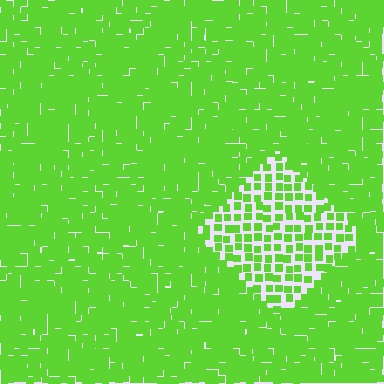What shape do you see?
I see a diamond.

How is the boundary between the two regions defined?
The boundary is defined by a change in element density (approximately 2.2x ratio). All elements are the same color, size, and shape.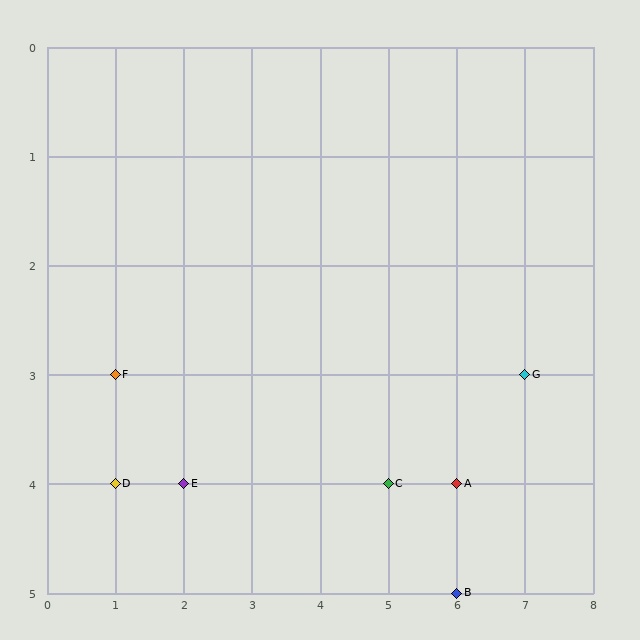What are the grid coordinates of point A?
Point A is at grid coordinates (6, 4).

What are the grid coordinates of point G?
Point G is at grid coordinates (7, 3).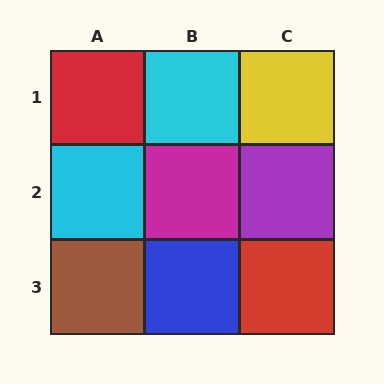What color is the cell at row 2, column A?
Cyan.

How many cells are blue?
1 cell is blue.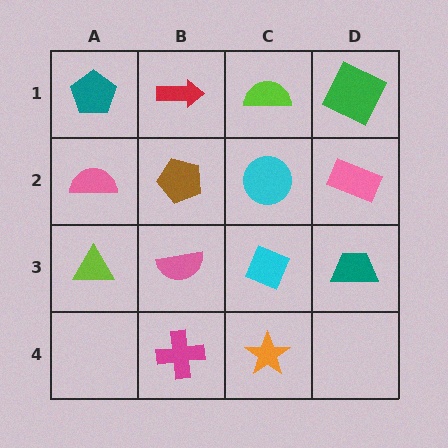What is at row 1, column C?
A lime semicircle.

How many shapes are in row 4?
2 shapes.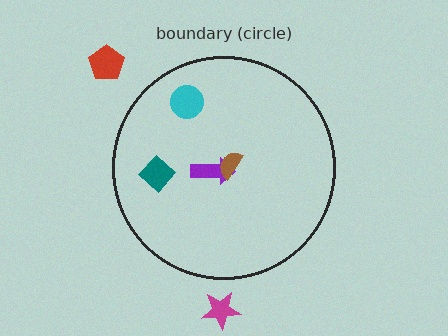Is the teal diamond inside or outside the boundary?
Inside.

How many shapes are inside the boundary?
4 inside, 2 outside.